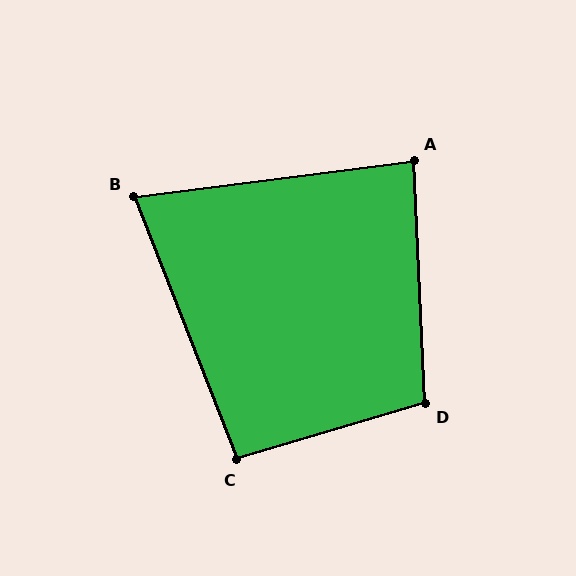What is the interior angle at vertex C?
Approximately 95 degrees (approximately right).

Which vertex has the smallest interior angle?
B, at approximately 76 degrees.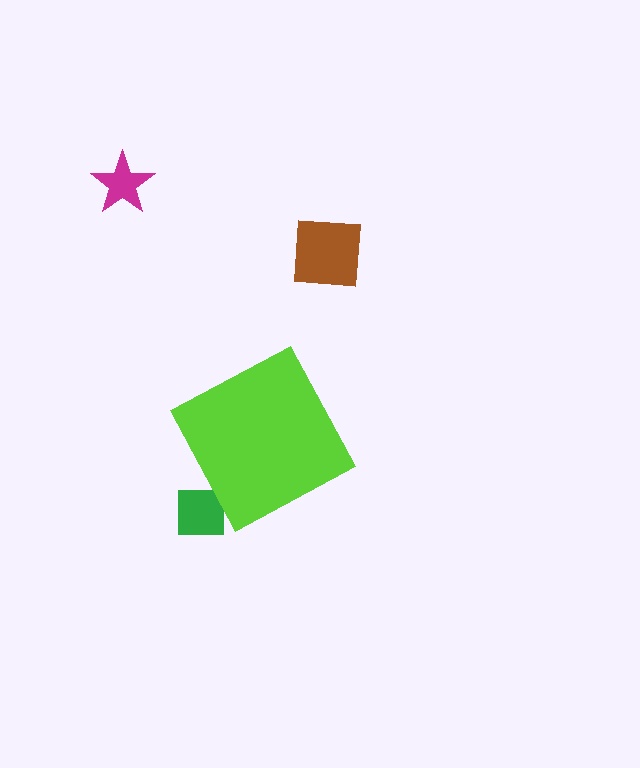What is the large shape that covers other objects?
A lime diamond.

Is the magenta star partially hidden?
No, the magenta star is fully visible.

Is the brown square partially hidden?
No, the brown square is fully visible.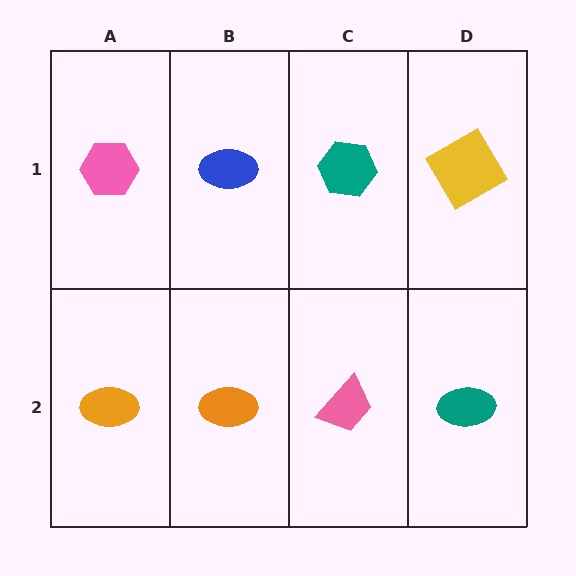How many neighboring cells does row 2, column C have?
3.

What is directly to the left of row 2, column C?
An orange ellipse.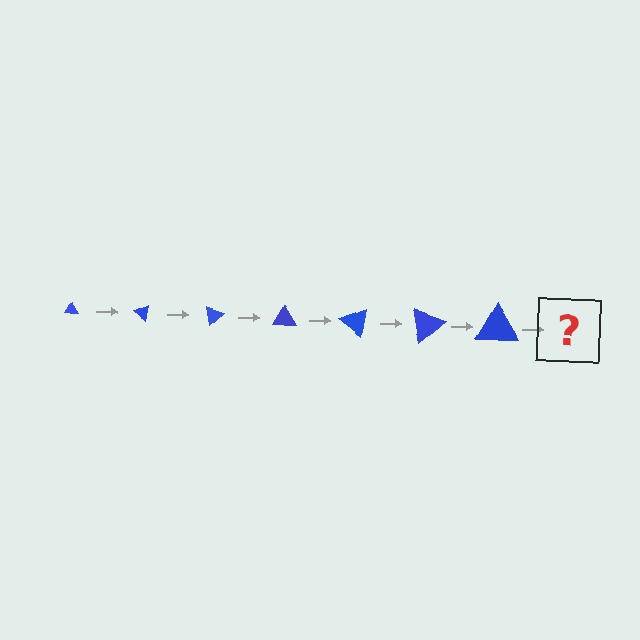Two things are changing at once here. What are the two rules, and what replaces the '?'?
The two rules are that the triangle grows larger each step and it rotates 40 degrees each step. The '?' should be a triangle, larger than the previous one and rotated 280 degrees from the start.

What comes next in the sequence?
The next element should be a triangle, larger than the previous one and rotated 280 degrees from the start.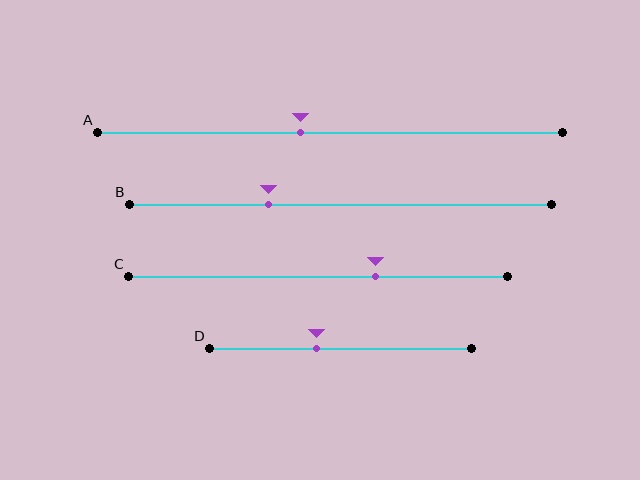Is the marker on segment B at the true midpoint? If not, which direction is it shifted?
No, the marker on segment B is shifted to the left by about 17% of the segment length.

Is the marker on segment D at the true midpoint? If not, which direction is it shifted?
No, the marker on segment D is shifted to the left by about 9% of the segment length.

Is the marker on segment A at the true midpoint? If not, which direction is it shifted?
No, the marker on segment A is shifted to the left by about 6% of the segment length.